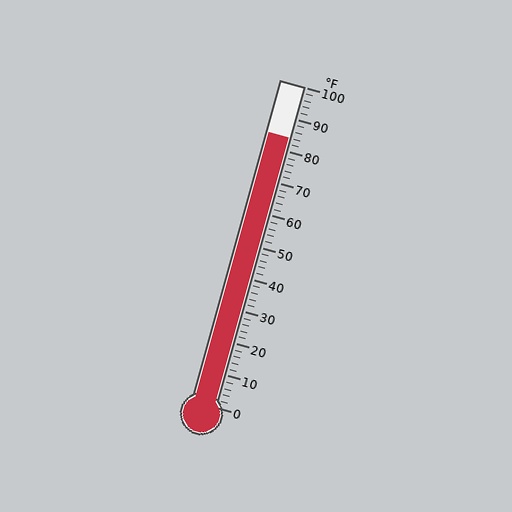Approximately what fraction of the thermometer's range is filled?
The thermometer is filled to approximately 85% of its range.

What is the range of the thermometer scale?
The thermometer scale ranges from 0°F to 100°F.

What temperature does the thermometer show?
The thermometer shows approximately 84°F.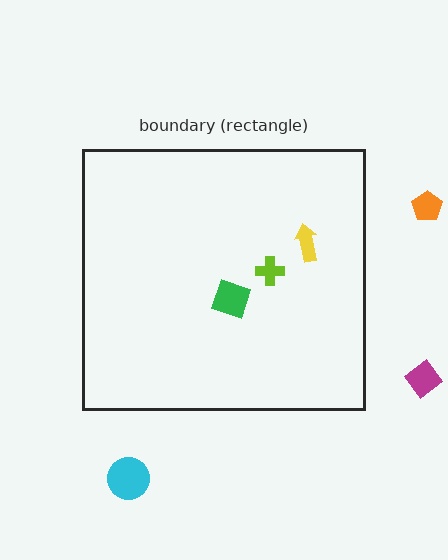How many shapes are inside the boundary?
3 inside, 3 outside.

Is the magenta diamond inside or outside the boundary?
Outside.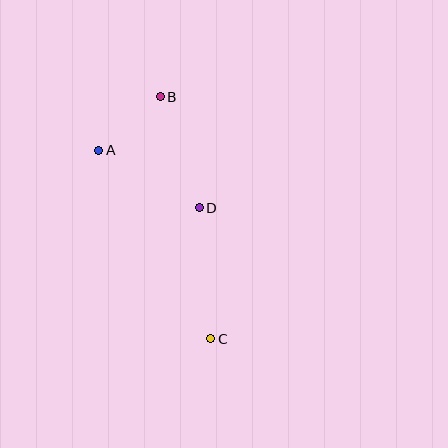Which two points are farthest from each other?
Points B and C are farthest from each other.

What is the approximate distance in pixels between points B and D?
The distance between B and D is approximately 117 pixels.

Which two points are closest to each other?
Points A and B are closest to each other.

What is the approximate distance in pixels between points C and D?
The distance between C and D is approximately 131 pixels.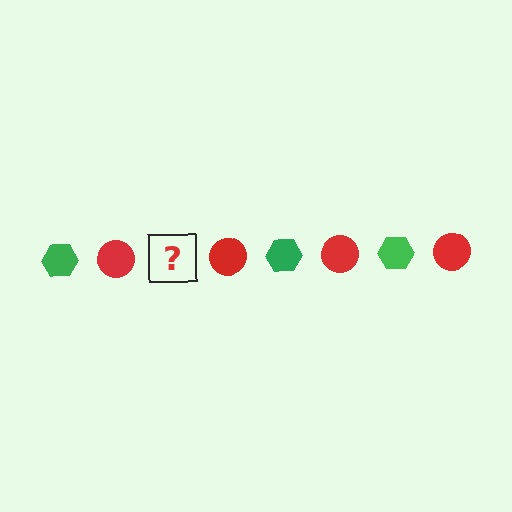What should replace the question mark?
The question mark should be replaced with a green hexagon.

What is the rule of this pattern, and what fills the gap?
The rule is that the pattern alternates between green hexagon and red circle. The gap should be filled with a green hexagon.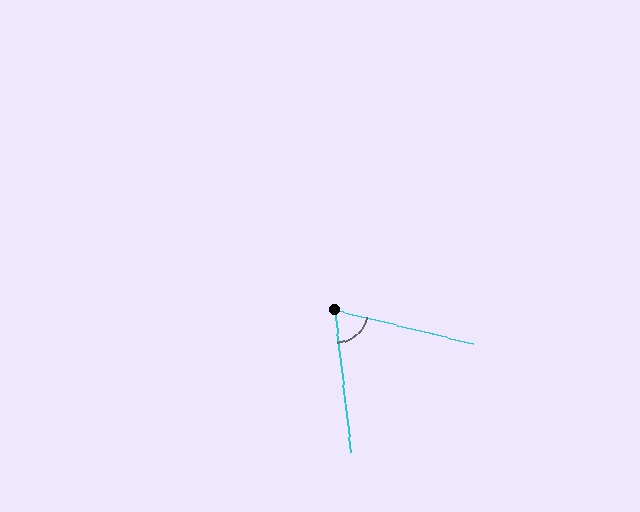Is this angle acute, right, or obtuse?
It is acute.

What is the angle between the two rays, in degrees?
Approximately 70 degrees.